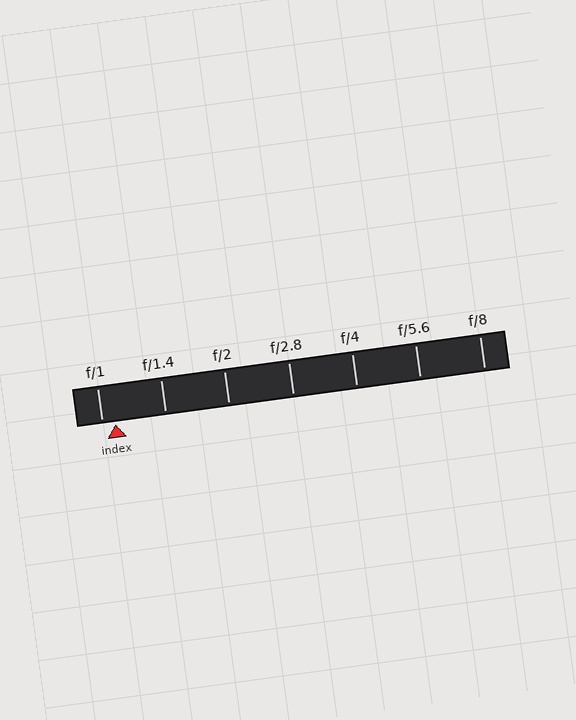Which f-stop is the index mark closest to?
The index mark is closest to f/1.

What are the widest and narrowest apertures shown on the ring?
The widest aperture shown is f/1 and the narrowest is f/8.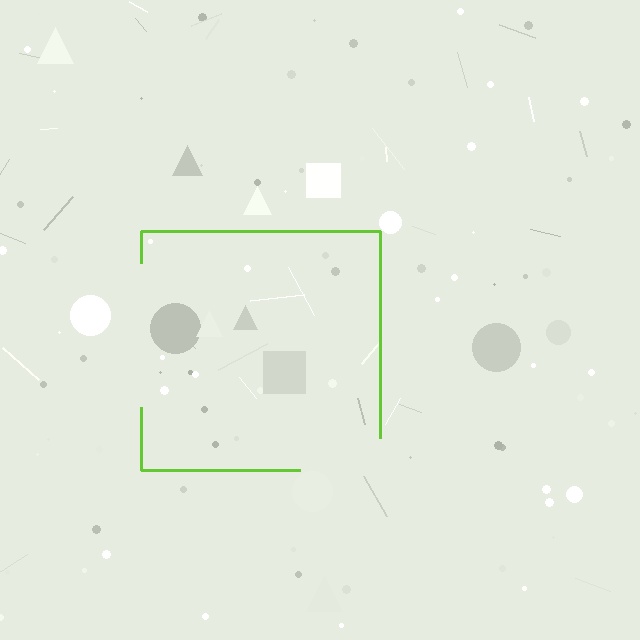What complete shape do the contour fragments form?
The contour fragments form a square.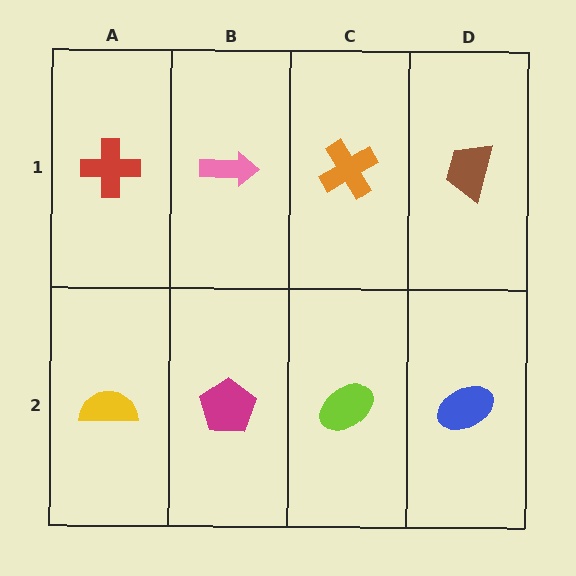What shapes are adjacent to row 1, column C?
A lime ellipse (row 2, column C), a pink arrow (row 1, column B), a brown trapezoid (row 1, column D).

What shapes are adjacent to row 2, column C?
An orange cross (row 1, column C), a magenta pentagon (row 2, column B), a blue ellipse (row 2, column D).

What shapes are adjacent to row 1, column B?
A magenta pentagon (row 2, column B), a red cross (row 1, column A), an orange cross (row 1, column C).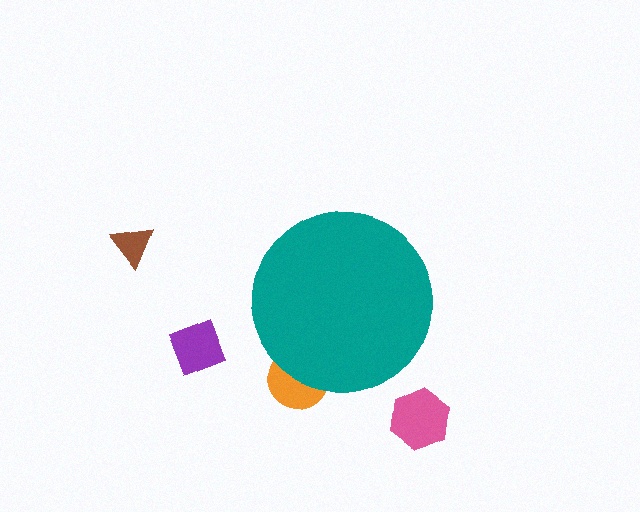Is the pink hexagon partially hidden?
No, the pink hexagon is fully visible.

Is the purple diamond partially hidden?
No, the purple diamond is fully visible.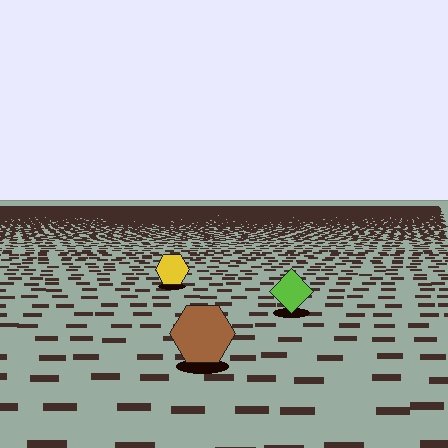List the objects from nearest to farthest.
From nearest to farthest: the brown hexagon, the lime diamond, the yellow hexagon.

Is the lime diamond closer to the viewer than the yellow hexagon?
Yes. The lime diamond is closer — you can tell from the texture gradient: the ground texture is coarser near it.